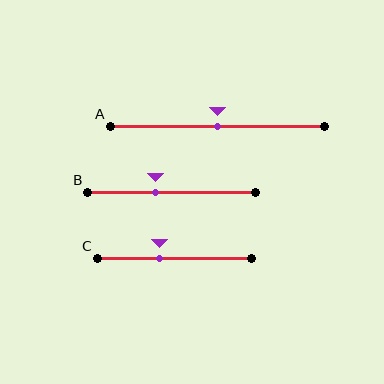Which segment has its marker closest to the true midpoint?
Segment A has its marker closest to the true midpoint.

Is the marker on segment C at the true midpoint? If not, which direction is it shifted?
No, the marker on segment C is shifted to the left by about 10% of the segment length.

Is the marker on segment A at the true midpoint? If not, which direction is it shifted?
Yes, the marker on segment A is at the true midpoint.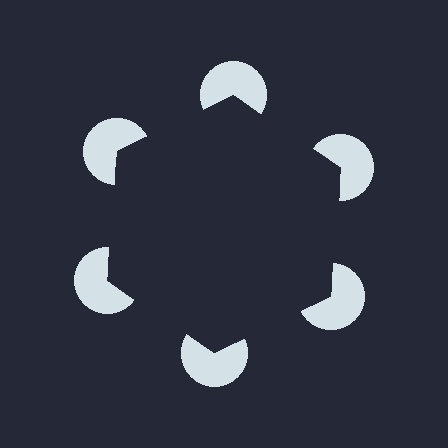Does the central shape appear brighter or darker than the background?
It typically appears slightly darker than the background, even though no actual brightness change is drawn.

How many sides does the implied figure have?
6 sides.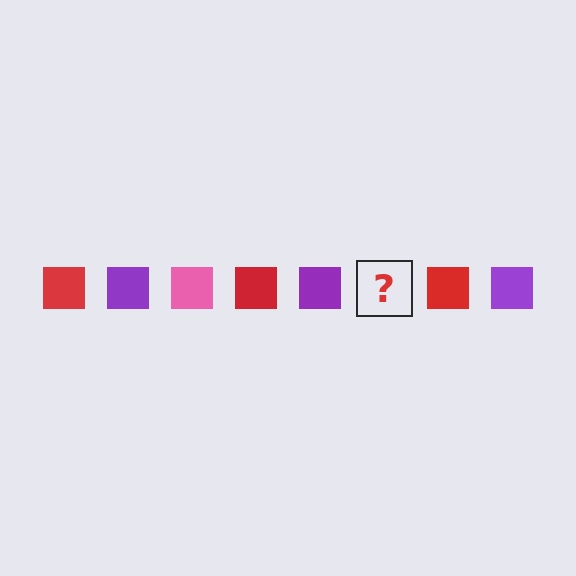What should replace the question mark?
The question mark should be replaced with a pink square.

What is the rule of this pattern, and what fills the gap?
The rule is that the pattern cycles through red, purple, pink squares. The gap should be filled with a pink square.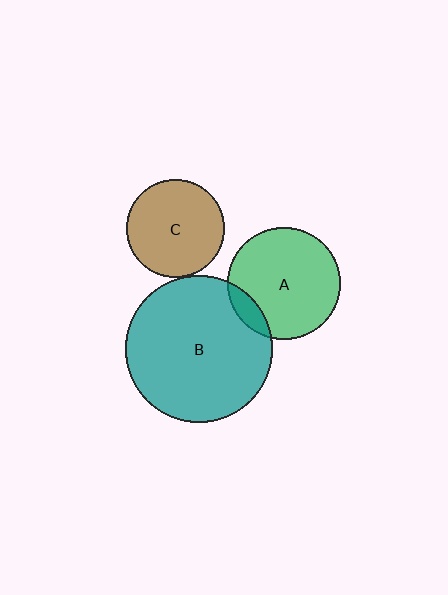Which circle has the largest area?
Circle B (teal).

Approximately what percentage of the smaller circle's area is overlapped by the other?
Approximately 10%.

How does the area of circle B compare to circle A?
Approximately 1.7 times.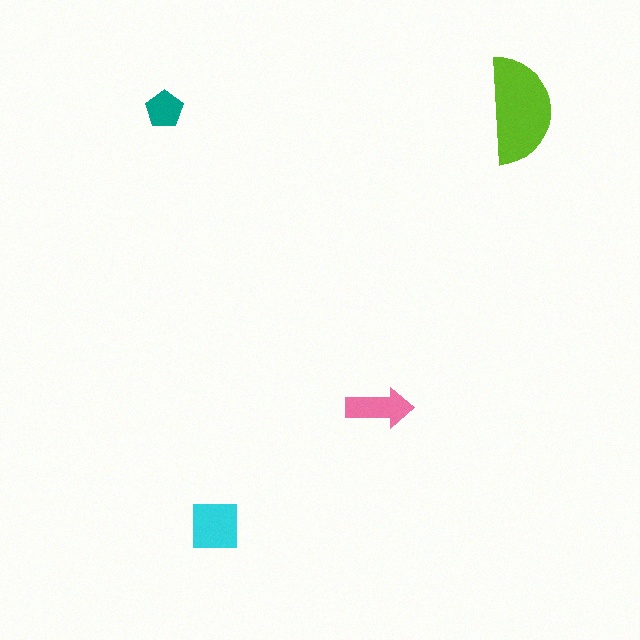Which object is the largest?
The lime semicircle.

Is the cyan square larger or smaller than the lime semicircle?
Smaller.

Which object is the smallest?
The teal pentagon.